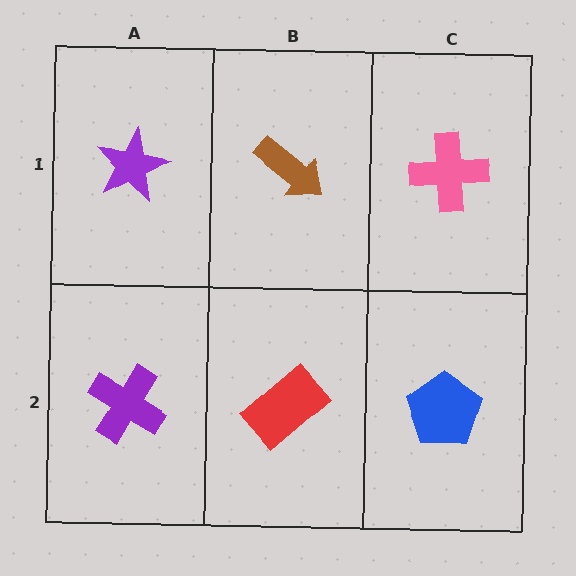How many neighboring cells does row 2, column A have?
2.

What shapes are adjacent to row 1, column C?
A blue pentagon (row 2, column C), a brown arrow (row 1, column B).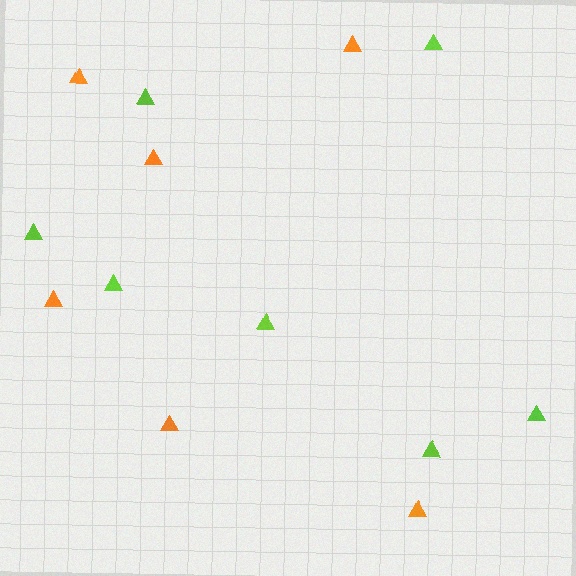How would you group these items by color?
There are 2 groups: one group of orange triangles (6) and one group of lime triangles (7).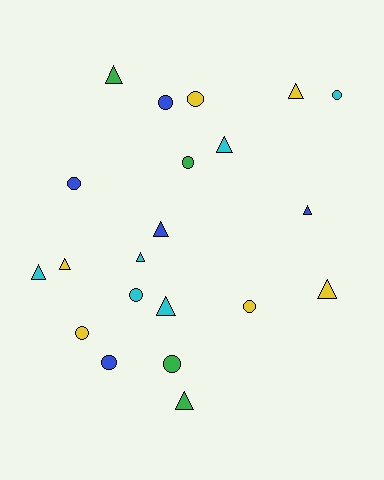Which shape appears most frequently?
Triangle, with 11 objects.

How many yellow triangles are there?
There are 3 yellow triangles.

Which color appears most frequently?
Cyan, with 6 objects.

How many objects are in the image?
There are 21 objects.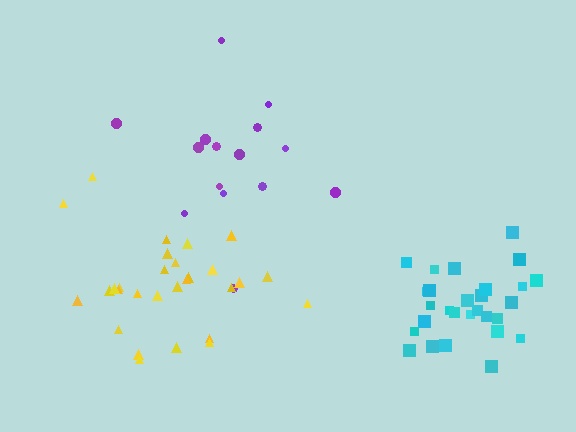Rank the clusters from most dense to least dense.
cyan, yellow, purple.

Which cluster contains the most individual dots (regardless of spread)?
Yellow (29).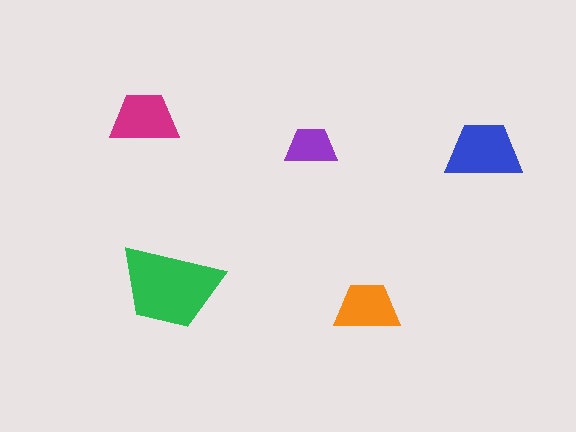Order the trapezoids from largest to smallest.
the green one, the blue one, the magenta one, the orange one, the purple one.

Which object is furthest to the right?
The blue trapezoid is rightmost.